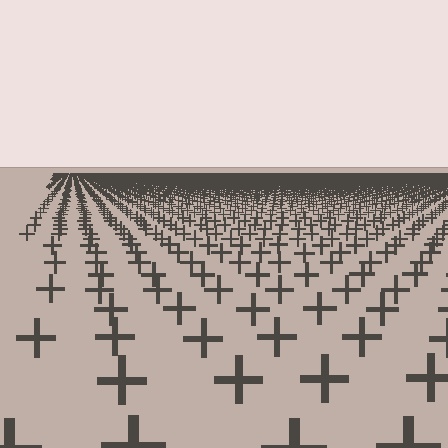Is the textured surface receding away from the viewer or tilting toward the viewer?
The surface is receding away from the viewer. Texture elements get smaller and denser toward the top.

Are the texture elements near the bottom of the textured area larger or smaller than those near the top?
Larger. Near the bottom, elements are closer to the viewer and appear at a bigger on-screen size.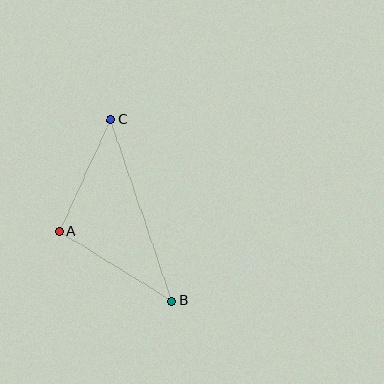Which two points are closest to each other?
Points A and C are closest to each other.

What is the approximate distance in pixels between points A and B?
The distance between A and B is approximately 133 pixels.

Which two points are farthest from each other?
Points B and C are farthest from each other.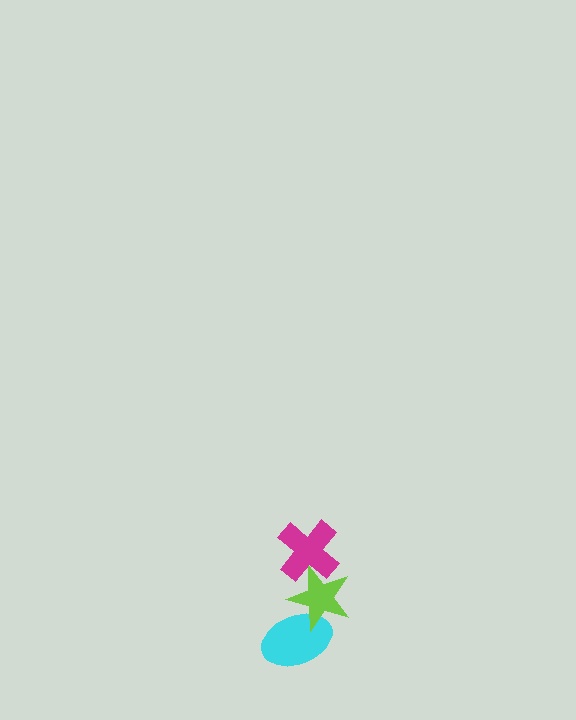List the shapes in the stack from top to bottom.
From top to bottom: the magenta cross, the lime star, the cyan ellipse.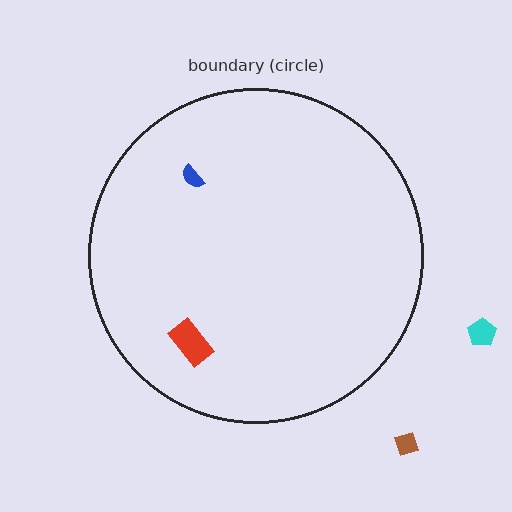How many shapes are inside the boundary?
2 inside, 2 outside.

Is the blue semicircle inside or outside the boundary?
Inside.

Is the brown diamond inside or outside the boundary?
Outside.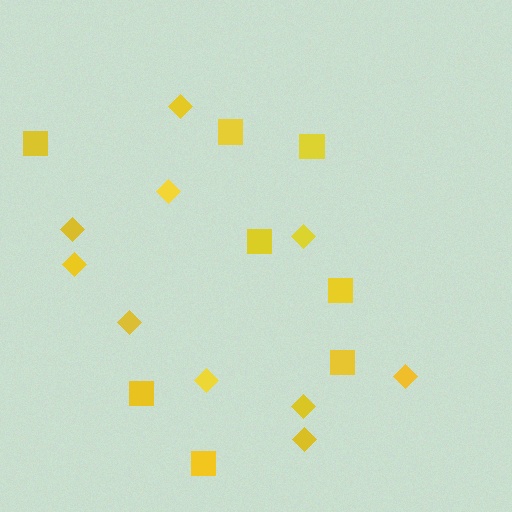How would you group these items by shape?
There are 2 groups: one group of diamonds (10) and one group of squares (8).